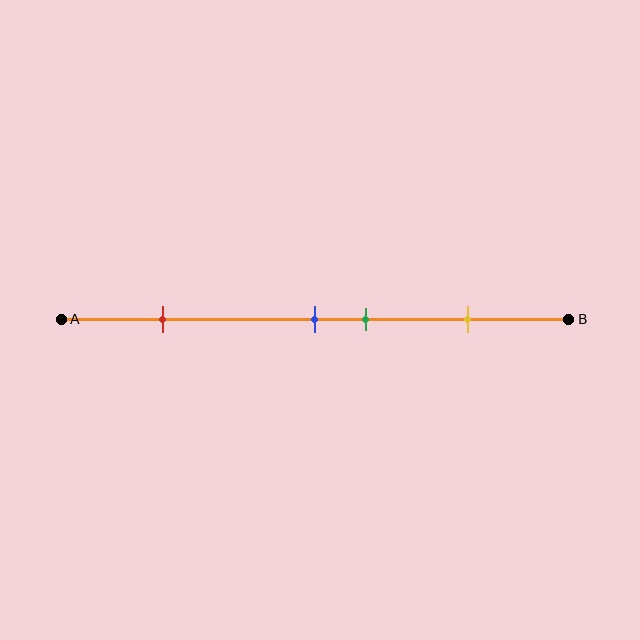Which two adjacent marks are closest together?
The blue and green marks are the closest adjacent pair.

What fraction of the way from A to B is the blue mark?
The blue mark is approximately 50% (0.5) of the way from A to B.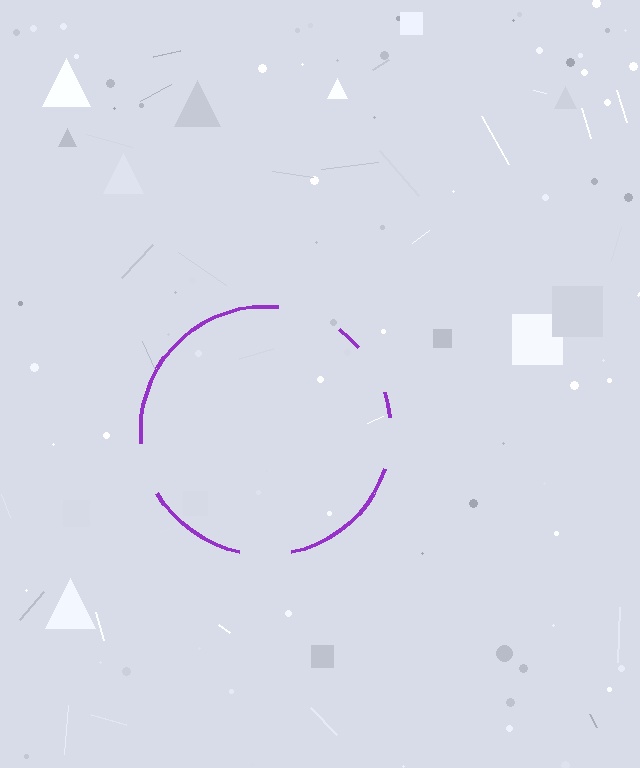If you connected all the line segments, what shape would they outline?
They would outline a circle.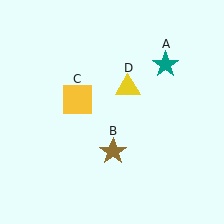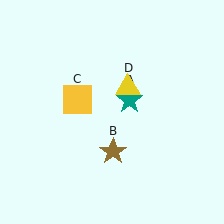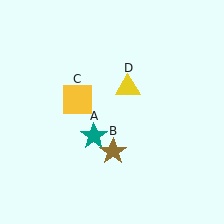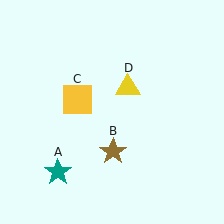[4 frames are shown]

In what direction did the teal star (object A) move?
The teal star (object A) moved down and to the left.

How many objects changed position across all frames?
1 object changed position: teal star (object A).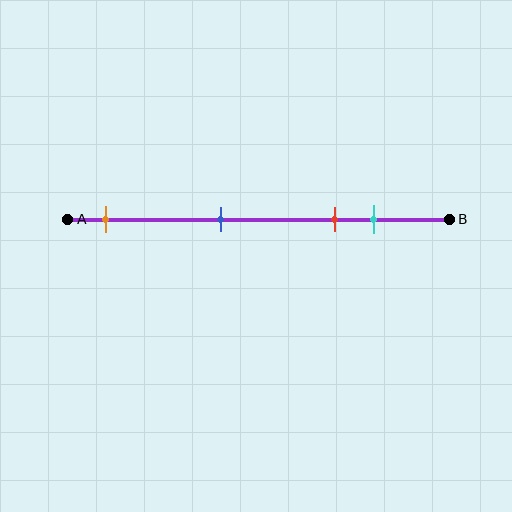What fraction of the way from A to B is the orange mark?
The orange mark is approximately 10% (0.1) of the way from A to B.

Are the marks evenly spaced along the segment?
No, the marks are not evenly spaced.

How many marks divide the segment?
There are 4 marks dividing the segment.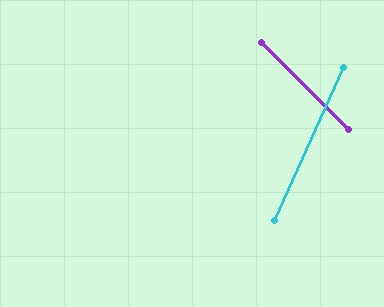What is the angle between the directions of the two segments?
Approximately 69 degrees.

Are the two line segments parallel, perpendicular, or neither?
Neither parallel nor perpendicular — they differ by about 69°.